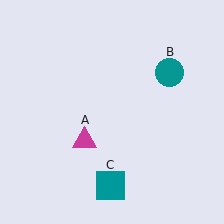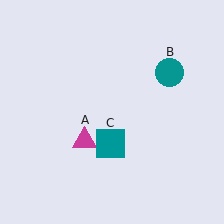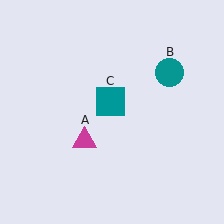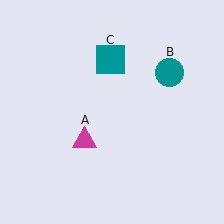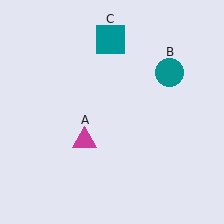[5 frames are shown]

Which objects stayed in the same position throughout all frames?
Magenta triangle (object A) and teal circle (object B) remained stationary.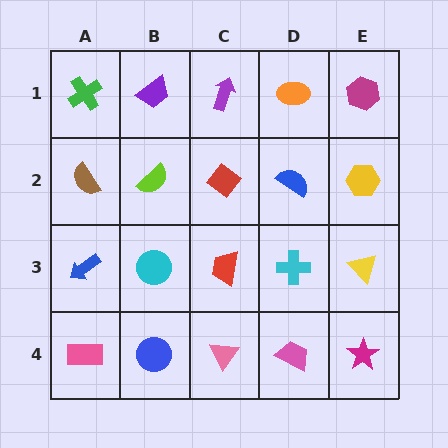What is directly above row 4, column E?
A yellow triangle.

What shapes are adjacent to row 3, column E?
A yellow hexagon (row 2, column E), a magenta star (row 4, column E), a cyan cross (row 3, column D).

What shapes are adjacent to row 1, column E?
A yellow hexagon (row 2, column E), an orange ellipse (row 1, column D).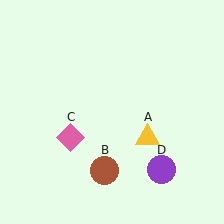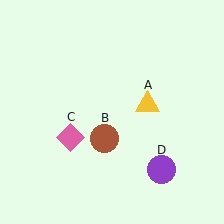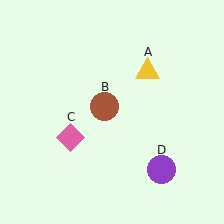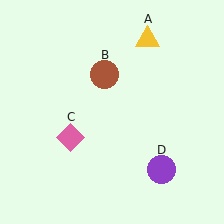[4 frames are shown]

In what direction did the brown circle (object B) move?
The brown circle (object B) moved up.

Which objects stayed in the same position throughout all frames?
Pink diamond (object C) and purple circle (object D) remained stationary.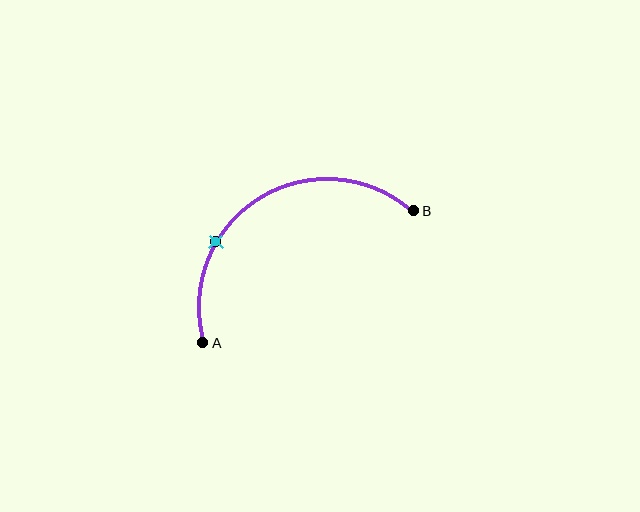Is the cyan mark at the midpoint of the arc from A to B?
No. The cyan mark lies on the arc but is closer to endpoint A. The arc midpoint would be at the point on the curve equidistant along the arc from both A and B.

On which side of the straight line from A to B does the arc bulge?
The arc bulges above the straight line connecting A and B.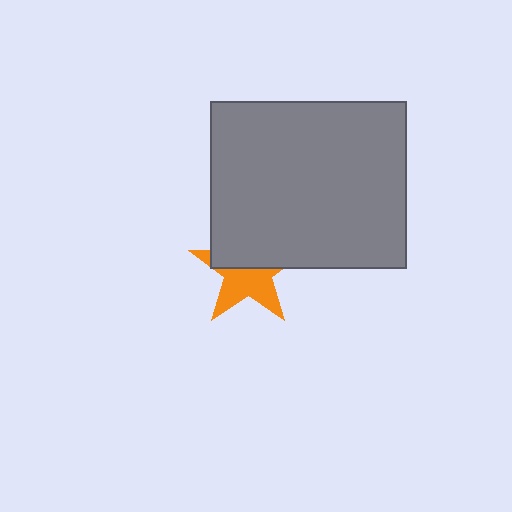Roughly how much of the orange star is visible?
About half of it is visible (roughly 50%).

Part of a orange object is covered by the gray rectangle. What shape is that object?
It is a star.